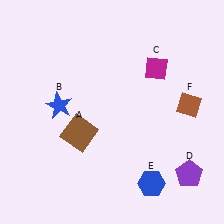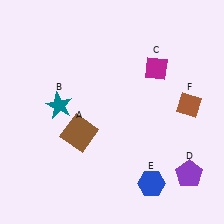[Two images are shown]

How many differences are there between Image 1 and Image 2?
There is 1 difference between the two images.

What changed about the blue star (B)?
In Image 1, B is blue. In Image 2, it changed to teal.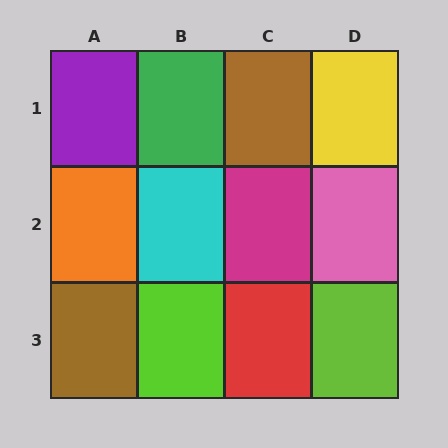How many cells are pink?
1 cell is pink.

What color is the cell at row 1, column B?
Green.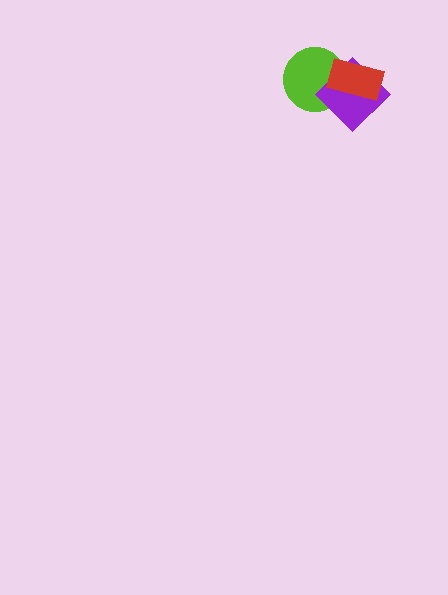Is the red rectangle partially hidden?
No, no other shape covers it.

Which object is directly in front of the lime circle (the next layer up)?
The purple diamond is directly in front of the lime circle.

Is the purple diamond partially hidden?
Yes, it is partially covered by another shape.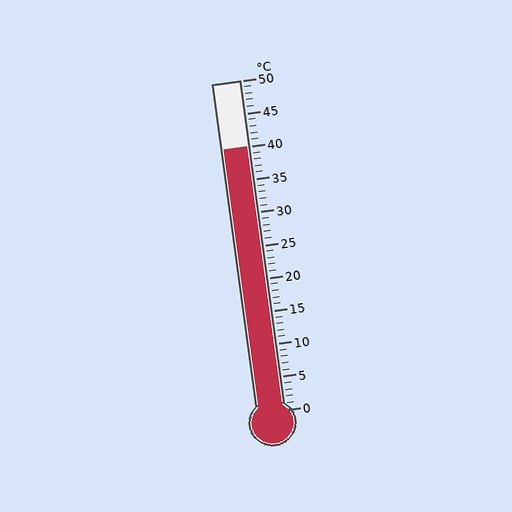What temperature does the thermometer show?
The thermometer shows approximately 40°C.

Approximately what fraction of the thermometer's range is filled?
The thermometer is filled to approximately 80% of its range.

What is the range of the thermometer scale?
The thermometer scale ranges from 0°C to 50°C.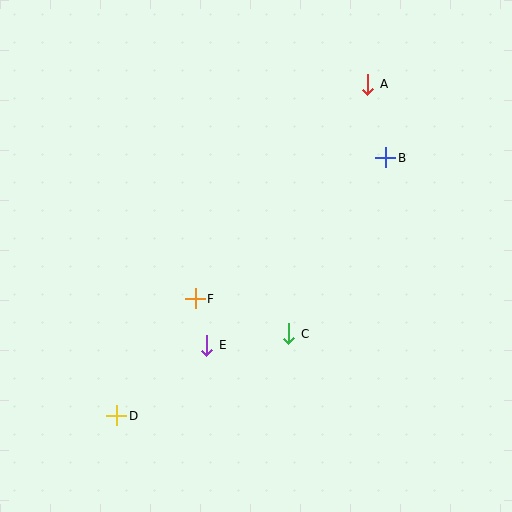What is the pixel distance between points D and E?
The distance between D and E is 114 pixels.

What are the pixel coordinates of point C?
Point C is at (289, 334).